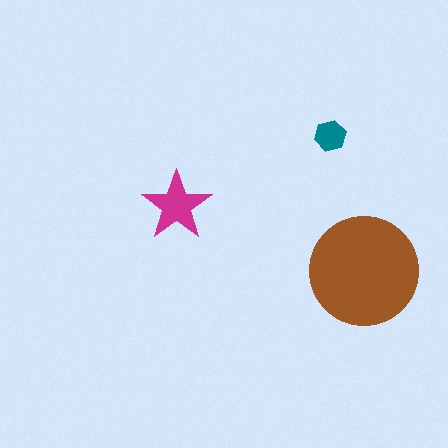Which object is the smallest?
The teal hexagon.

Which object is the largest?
The brown circle.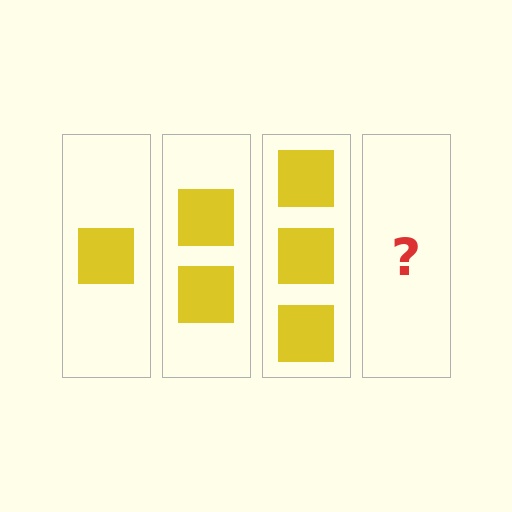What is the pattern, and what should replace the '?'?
The pattern is that each step adds one more square. The '?' should be 4 squares.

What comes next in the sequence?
The next element should be 4 squares.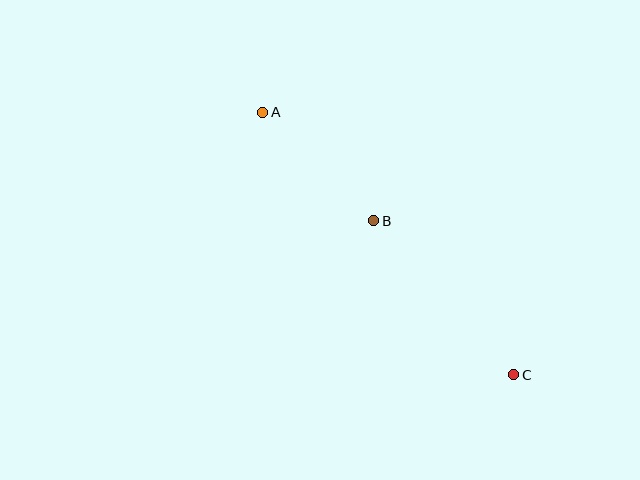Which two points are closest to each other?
Points A and B are closest to each other.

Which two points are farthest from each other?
Points A and C are farthest from each other.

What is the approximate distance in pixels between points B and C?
The distance between B and C is approximately 208 pixels.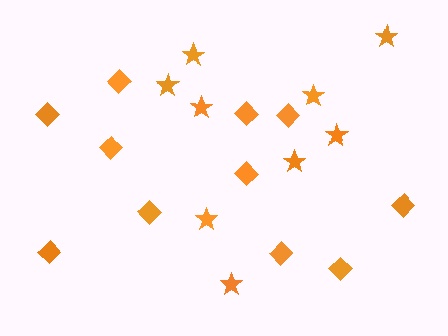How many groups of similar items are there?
There are 2 groups: one group of stars (9) and one group of diamonds (11).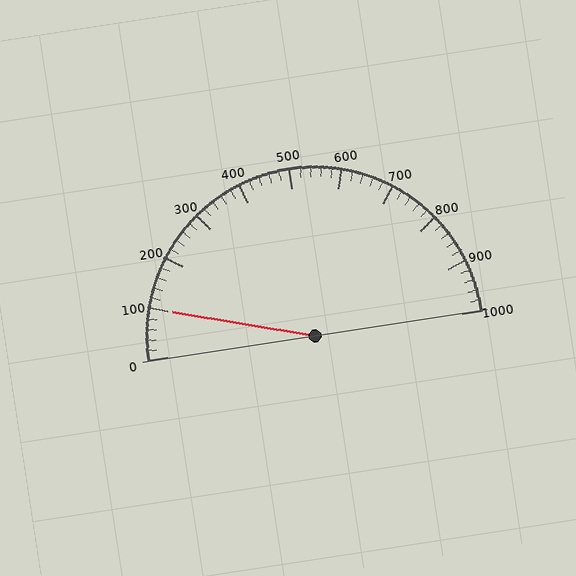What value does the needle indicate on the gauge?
The needle indicates approximately 100.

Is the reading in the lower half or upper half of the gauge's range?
The reading is in the lower half of the range (0 to 1000).